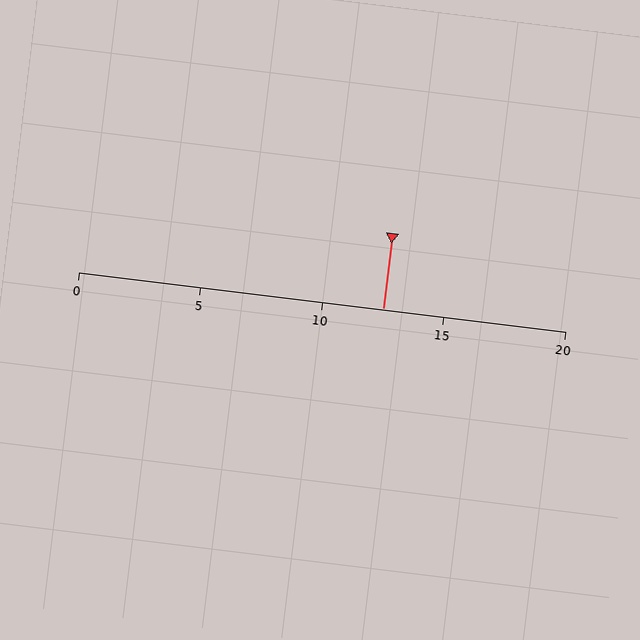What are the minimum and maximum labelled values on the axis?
The axis runs from 0 to 20.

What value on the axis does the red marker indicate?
The marker indicates approximately 12.5.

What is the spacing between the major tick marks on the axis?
The major ticks are spaced 5 apart.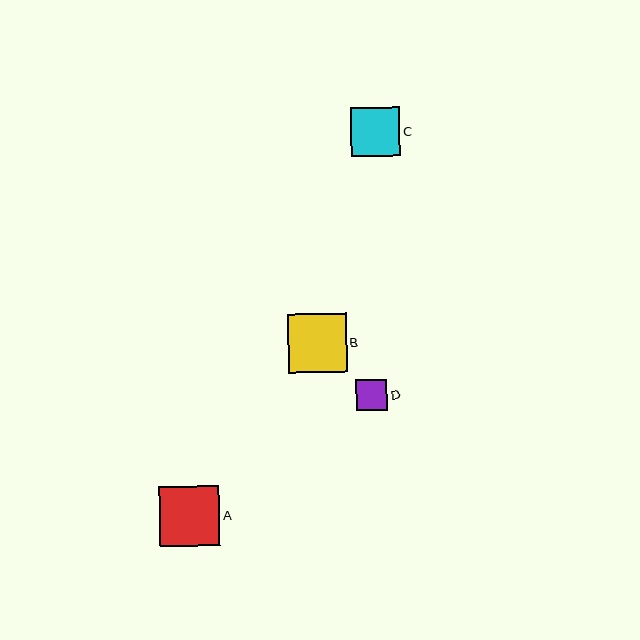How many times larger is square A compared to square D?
Square A is approximately 1.9 times the size of square D.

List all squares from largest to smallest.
From largest to smallest: A, B, C, D.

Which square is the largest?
Square A is the largest with a size of approximately 60 pixels.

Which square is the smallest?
Square D is the smallest with a size of approximately 31 pixels.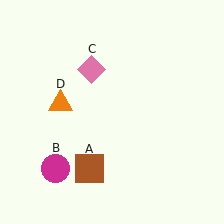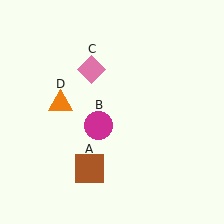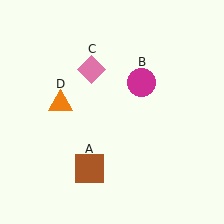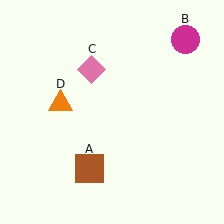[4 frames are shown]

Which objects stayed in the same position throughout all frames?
Brown square (object A) and pink diamond (object C) and orange triangle (object D) remained stationary.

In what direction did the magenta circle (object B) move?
The magenta circle (object B) moved up and to the right.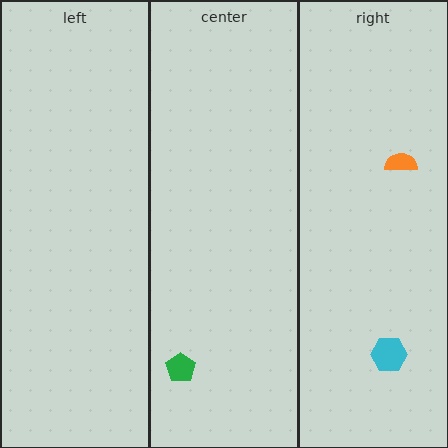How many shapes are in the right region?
2.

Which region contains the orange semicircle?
The right region.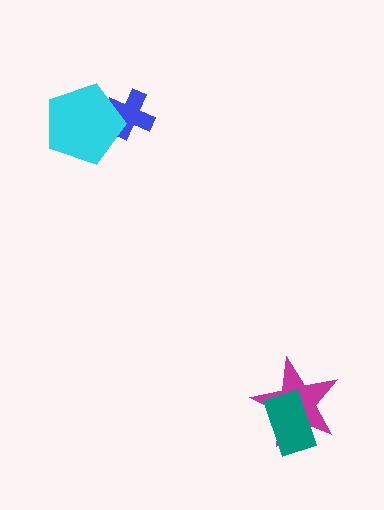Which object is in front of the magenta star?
The teal rectangle is in front of the magenta star.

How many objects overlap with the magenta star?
1 object overlaps with the magenta star.